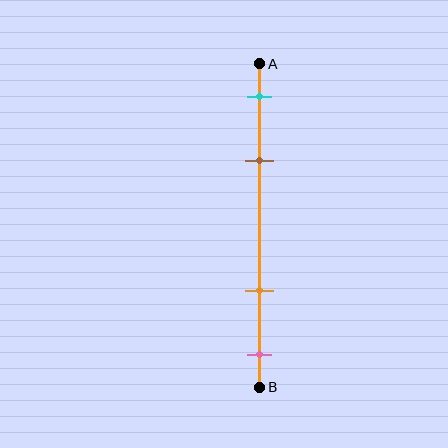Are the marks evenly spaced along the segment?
No, the marks are not evenly spaced.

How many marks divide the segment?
There are 4 marks dividing the segment.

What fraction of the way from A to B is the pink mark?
The pink mark is approximately 90% (0.9) of the way from A to B.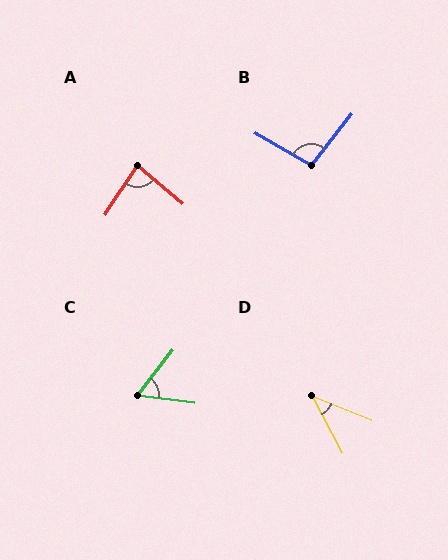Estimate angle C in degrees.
Approximately 59 degrees.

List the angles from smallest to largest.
D (40°), C (59°), A (83°), B (98°).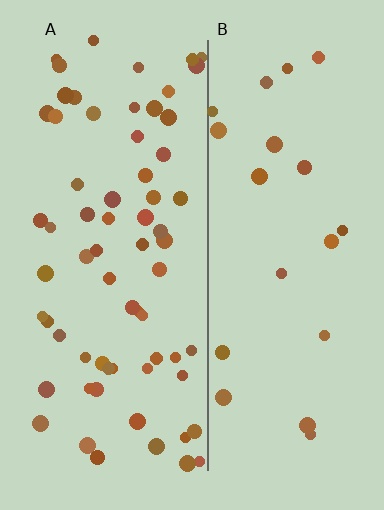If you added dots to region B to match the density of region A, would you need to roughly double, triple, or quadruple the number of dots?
Approximately triple.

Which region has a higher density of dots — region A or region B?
A (the left).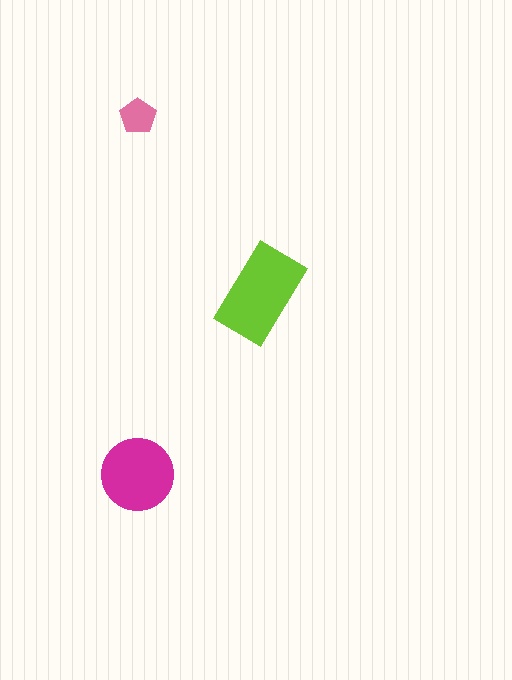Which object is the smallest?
The pink pentagon.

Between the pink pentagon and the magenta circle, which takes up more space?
The magenta circle.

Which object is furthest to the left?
The magenta circle is leftmost.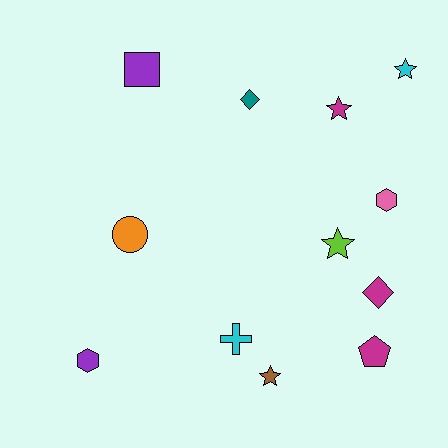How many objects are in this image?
There are 12 objects.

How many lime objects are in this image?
There is 1 lime object.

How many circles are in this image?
There is 1 circle.